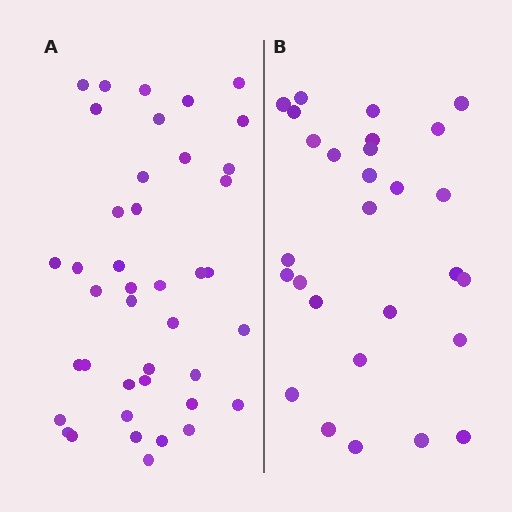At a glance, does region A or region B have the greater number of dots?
Region A (the left region) has more dots.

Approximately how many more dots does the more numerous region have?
Region A has approximately 15 more dots than region B.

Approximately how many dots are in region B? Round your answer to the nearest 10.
About 30 dots. (The exact count is 28, which rounds to 30.)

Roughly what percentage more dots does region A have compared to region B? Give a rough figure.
About 45% more.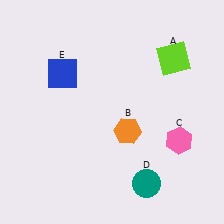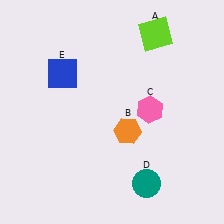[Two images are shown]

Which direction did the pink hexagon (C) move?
The pink hexagon (C) moved up.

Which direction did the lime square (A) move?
The lime square (A) moved up.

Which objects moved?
The objects that moved are: the lime square (A), the pink hexagon (C).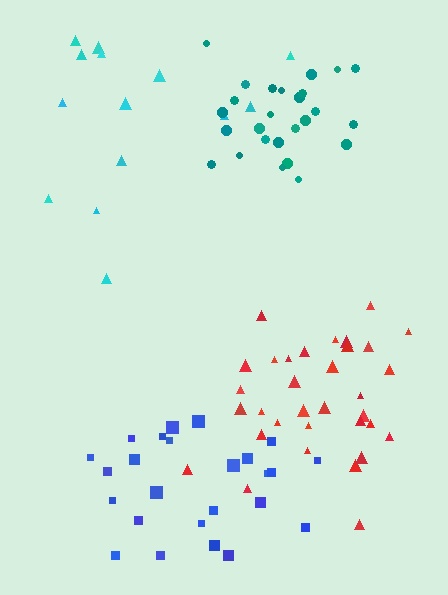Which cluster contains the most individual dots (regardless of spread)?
Red (33).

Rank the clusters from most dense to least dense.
teal, red, blue, cyan.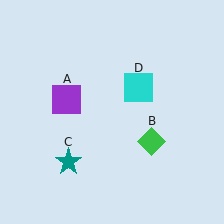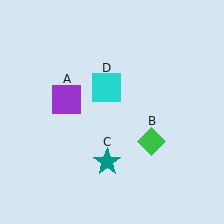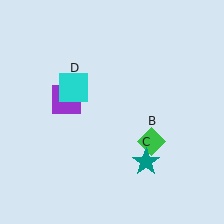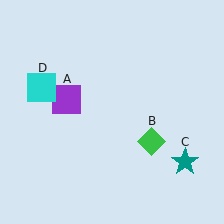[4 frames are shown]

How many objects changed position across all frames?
2 objects changed position: teal star (object C), cyan square (object D).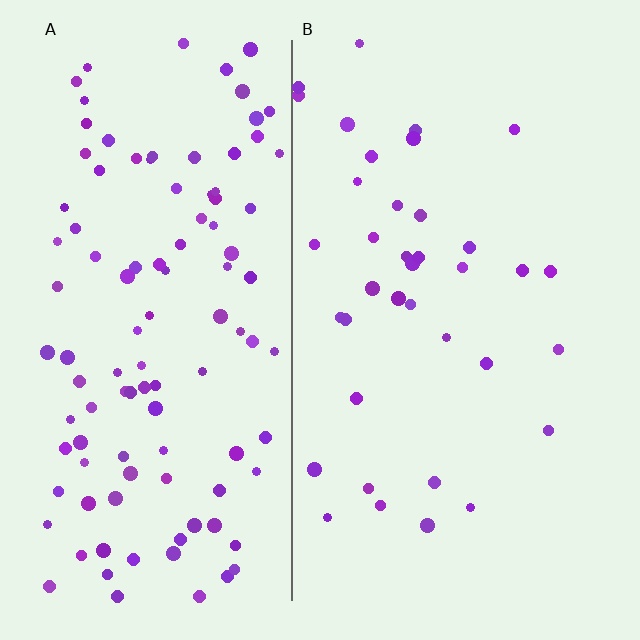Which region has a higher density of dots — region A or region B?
A (the left).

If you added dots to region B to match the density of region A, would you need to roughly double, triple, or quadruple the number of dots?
Approximately triple.